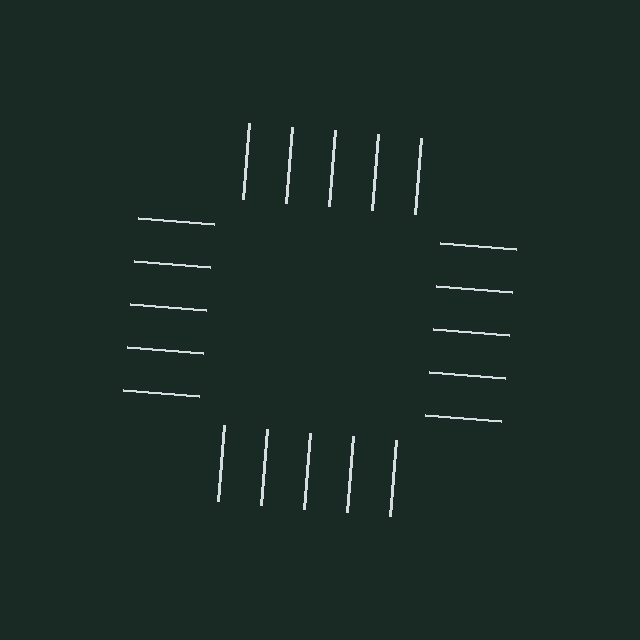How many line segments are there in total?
20 — 5 along each of the 4 edges.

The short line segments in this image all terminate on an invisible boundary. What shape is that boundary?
An illusory square — the line segments terminate on its edges but no continuous stroke is drawn.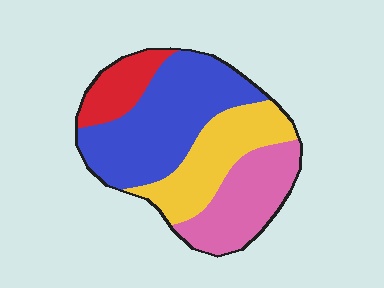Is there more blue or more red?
Blue.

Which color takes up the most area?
Blue, at roughly 40%.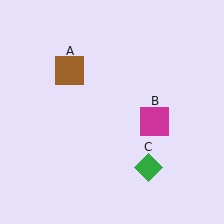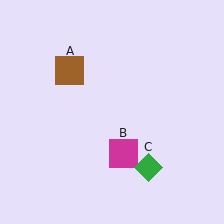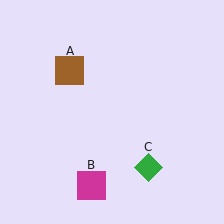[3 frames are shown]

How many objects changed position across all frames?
1 object changed position: magenta square (object B).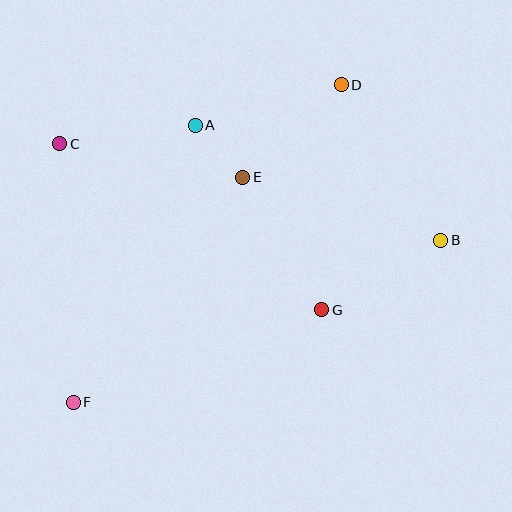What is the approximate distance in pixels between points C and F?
The distance between C and F is approximately 259 pixels.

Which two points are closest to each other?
Points A and E are closest to each other.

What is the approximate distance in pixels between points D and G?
The distance between D and G is approximately 226 pixels.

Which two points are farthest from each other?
Points D and F are farthest from each other.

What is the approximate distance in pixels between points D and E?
The distance between D and E is approximately 135 pixels.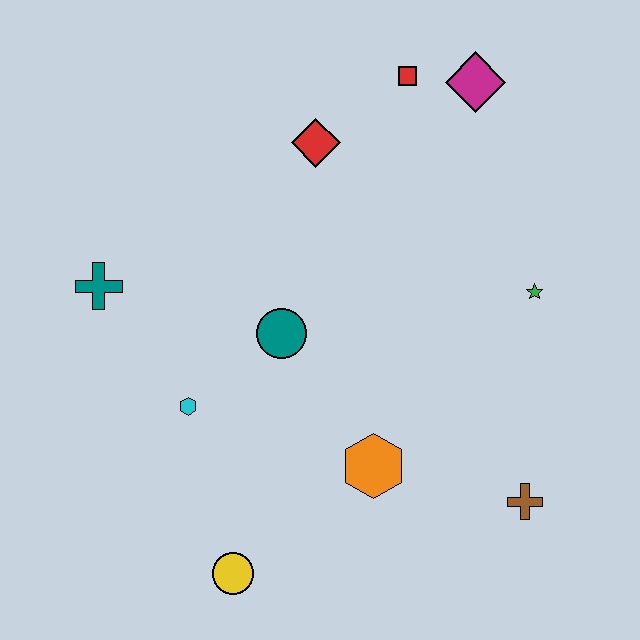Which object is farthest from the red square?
The yellow circle is farthest from the red square.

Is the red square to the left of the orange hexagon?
No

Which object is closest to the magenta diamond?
The red square is closest to the magenta diamond.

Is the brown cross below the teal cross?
Yes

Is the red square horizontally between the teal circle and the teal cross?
No